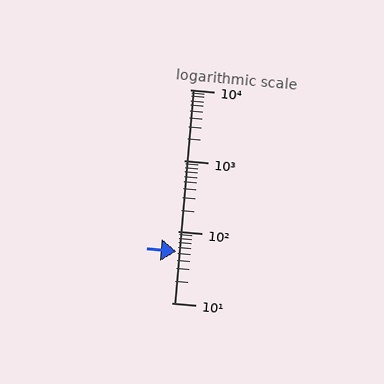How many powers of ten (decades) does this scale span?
The scale spans 3 decades, from 10 to 10000.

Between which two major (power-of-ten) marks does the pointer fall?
The pointer is between 10 and 100.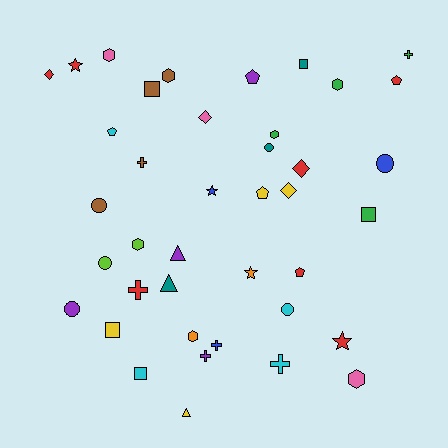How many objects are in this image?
There are 40 objects.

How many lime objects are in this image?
There are 2 lime objects.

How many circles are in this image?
There are 6 circles.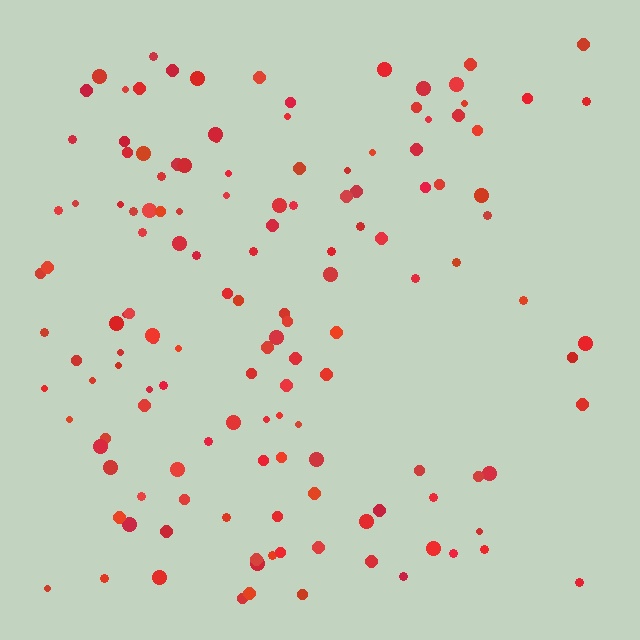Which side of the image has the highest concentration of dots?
The left.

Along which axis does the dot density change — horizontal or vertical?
Horizontal.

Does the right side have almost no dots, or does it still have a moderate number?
Still a moderate number, just noticeably fewer than the left.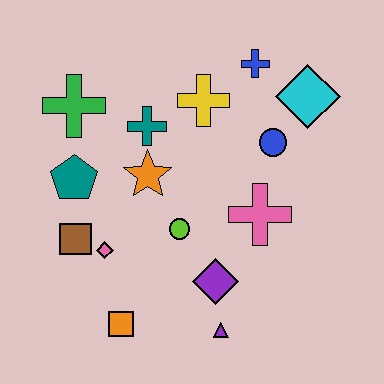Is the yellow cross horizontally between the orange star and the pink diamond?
No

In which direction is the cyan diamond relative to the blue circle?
The cyan diamond is above the blue circle.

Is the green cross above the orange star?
Yes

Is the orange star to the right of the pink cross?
No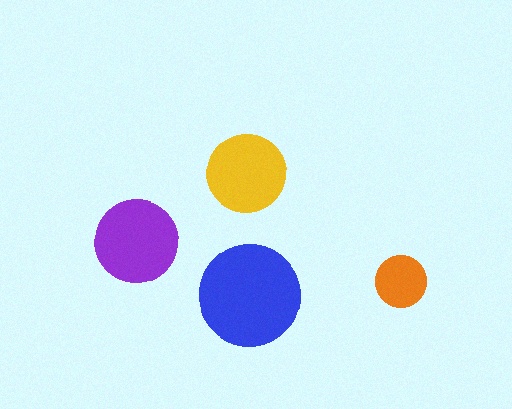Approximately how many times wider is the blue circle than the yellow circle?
About 1.5 times wider.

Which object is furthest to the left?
The purple circle is leftmost.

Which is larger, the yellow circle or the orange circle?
The yellow one.